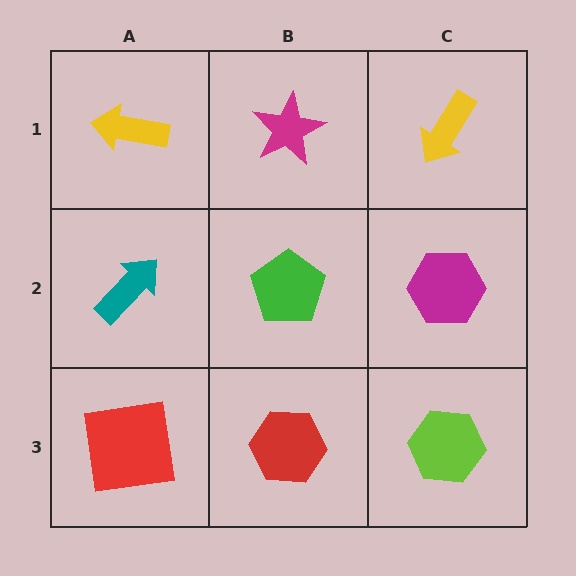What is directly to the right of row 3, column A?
A red hexagon.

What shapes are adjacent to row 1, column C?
A magenta hexagon (row 2, column C), a magenta star (row 1, column B).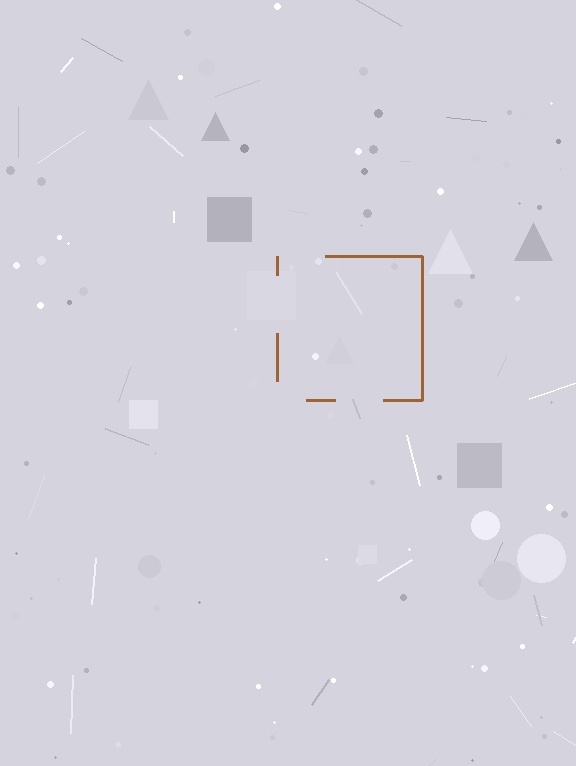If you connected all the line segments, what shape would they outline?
They would outline a square.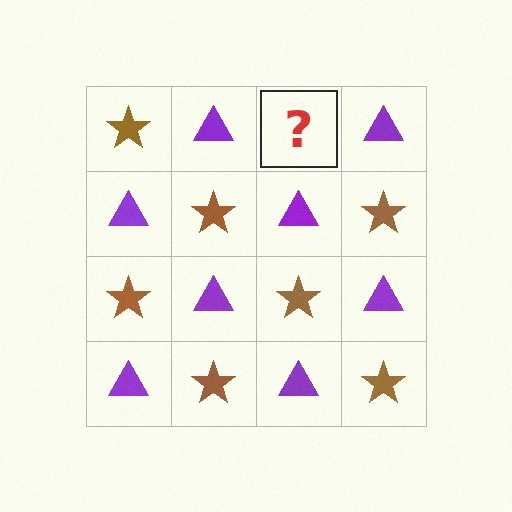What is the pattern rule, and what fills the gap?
The rule is that it alternates brown star and purple triangle in a checkerboard pattern. The gap should be filled with a brown star.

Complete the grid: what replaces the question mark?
The question mark should be replaced with a brown star.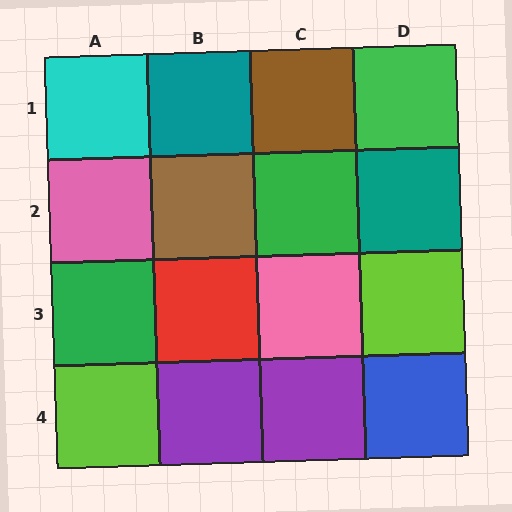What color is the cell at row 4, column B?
Purple.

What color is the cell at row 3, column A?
Green.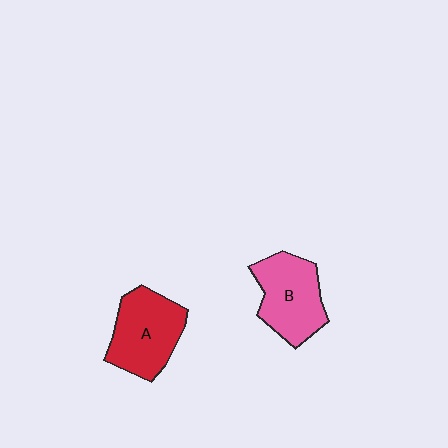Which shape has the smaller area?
Shape B (pink).